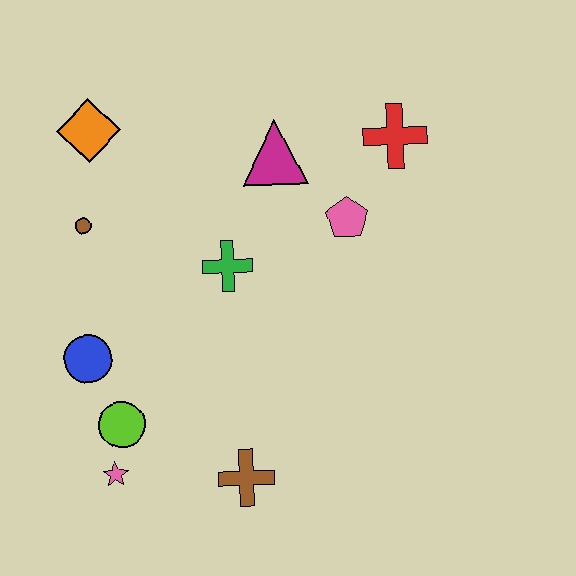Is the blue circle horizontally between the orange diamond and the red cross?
No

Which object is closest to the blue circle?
The lime circle is closest to the blue circle.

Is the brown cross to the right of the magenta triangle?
No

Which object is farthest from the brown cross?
The orange diamond is farthest from the brown cross.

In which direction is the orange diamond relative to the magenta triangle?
The orange diamond is to the left of the magenta triangle.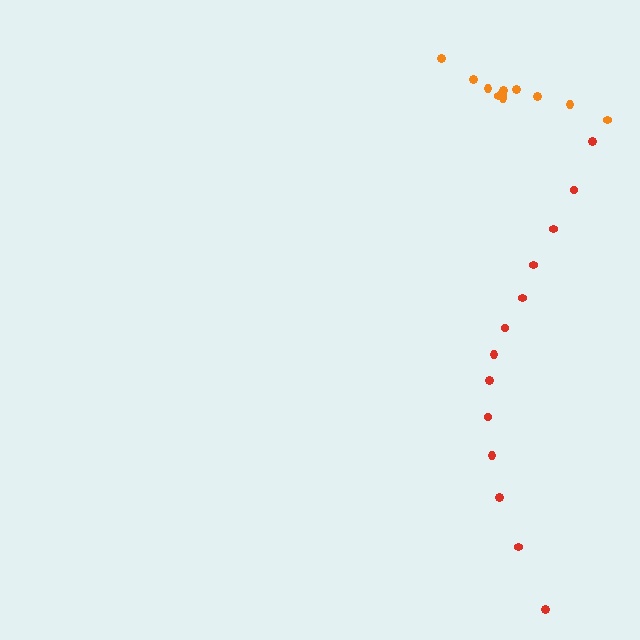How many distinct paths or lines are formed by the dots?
There are 2 distinct paths.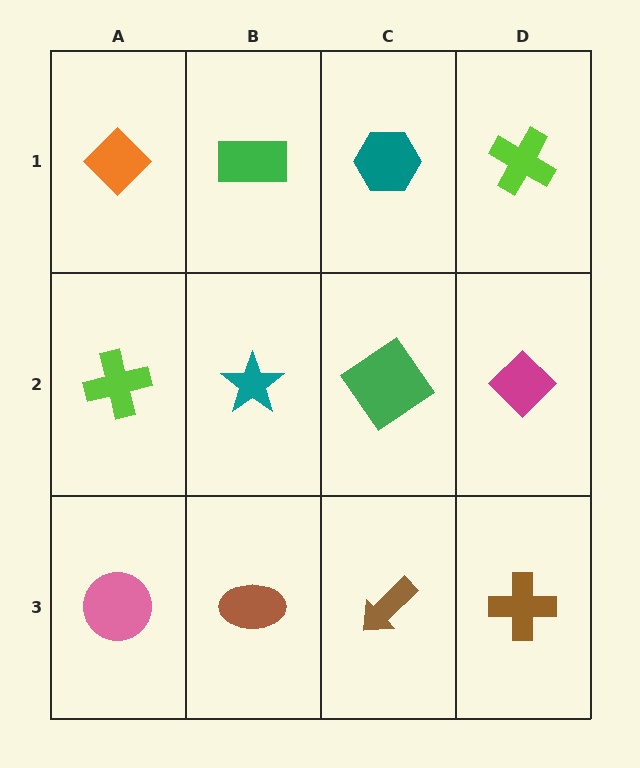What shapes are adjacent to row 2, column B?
A green rectangle (row 1, column B), a brown ellipse (row 3, column B), a lime cross (row 2, column A), a green diamond (row 2, column C).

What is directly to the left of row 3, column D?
A brown arrow.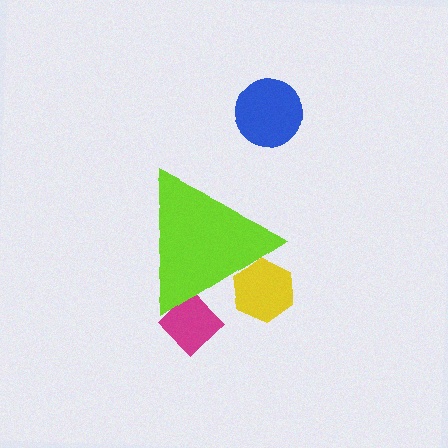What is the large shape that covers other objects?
A lime triangle.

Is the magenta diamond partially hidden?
Yes, the magenta diamond is partially hidden behind the lime triangle.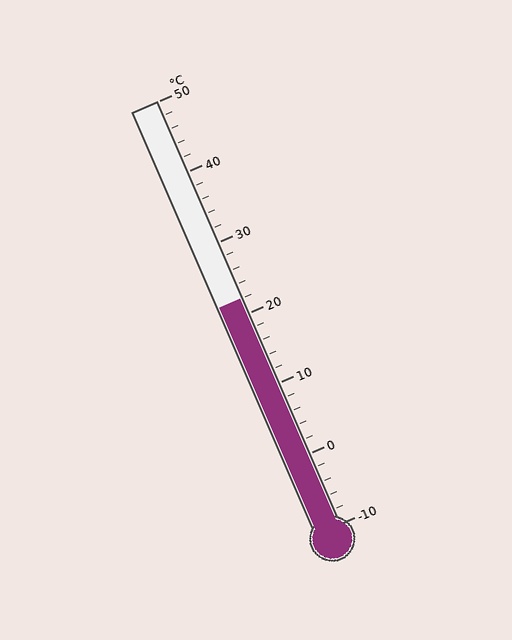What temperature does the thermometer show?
The thermometer shows approximately 22°C.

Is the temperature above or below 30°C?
The temperature is below 30°C.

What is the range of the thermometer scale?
The thermometer scale ranges from -10°C to 50°C.